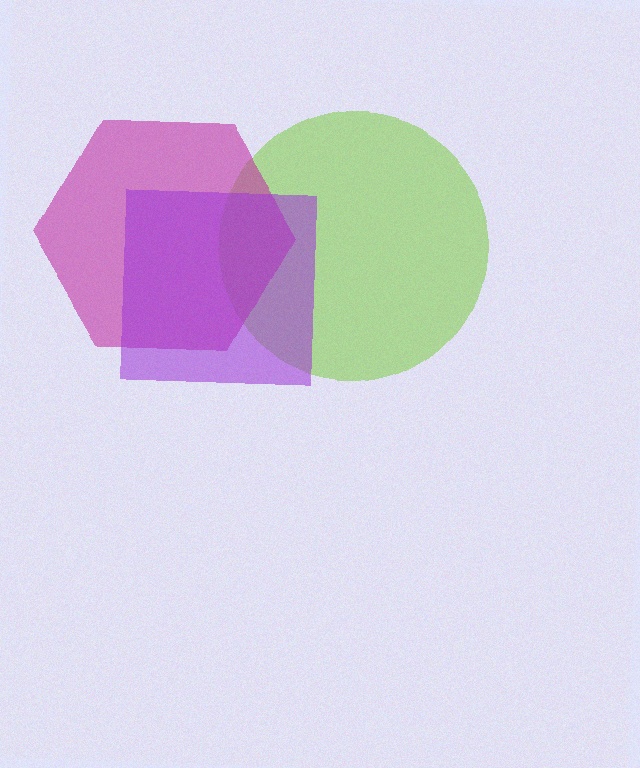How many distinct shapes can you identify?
There are 3 distinct shapes: a lime circle, a magenta hexagon, a purple square.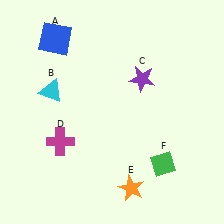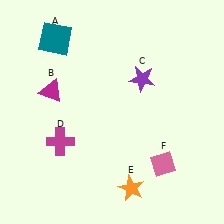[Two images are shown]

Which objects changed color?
A changed from blue to teal. B changed from cyan to magenta. F changed from green to pink.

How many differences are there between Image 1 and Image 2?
There are 3 differences between the two images.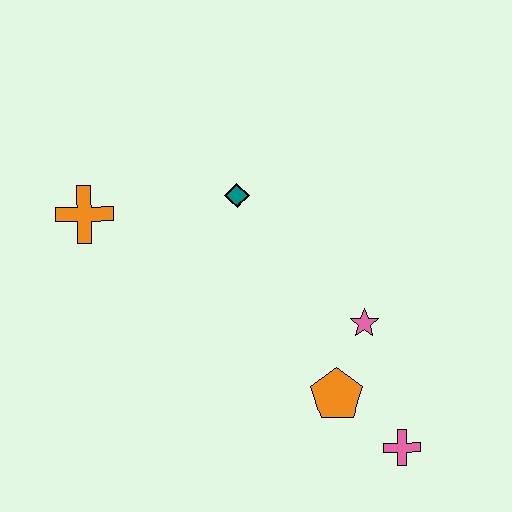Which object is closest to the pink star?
The orange pentagon is closest to the pink star.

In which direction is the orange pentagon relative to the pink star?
The orange pentagon is below the pink star.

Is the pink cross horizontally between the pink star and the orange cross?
No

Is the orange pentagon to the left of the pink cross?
Yes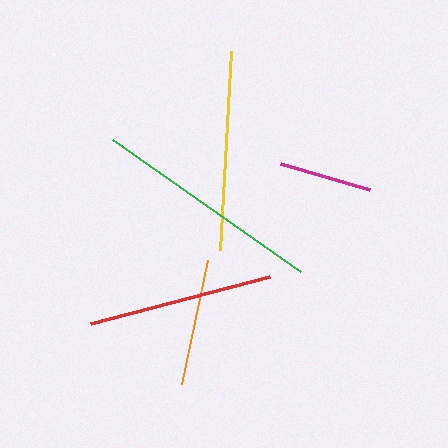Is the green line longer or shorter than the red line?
The green line is longer than the red line.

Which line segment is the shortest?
The magenta line is the shortest at approximately 92 pixels.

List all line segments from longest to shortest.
From longest to shortest: green, yellow, red, orange, magenta.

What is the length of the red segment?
The red segment is approximately 185 pixels long.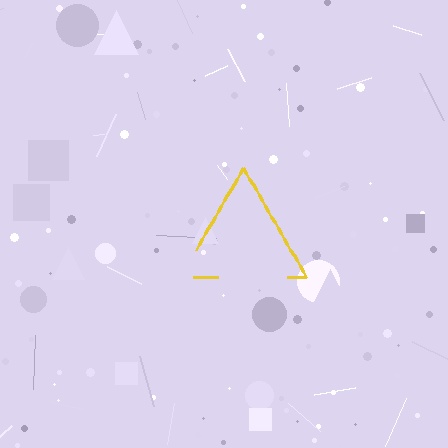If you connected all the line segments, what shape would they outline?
They would outline a triangle.